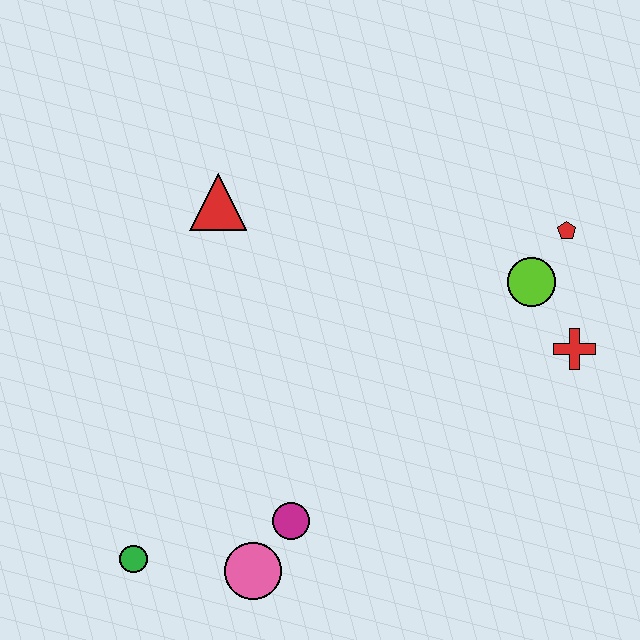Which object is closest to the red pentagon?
The lime circle is closest to the red pentagon.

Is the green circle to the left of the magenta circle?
Yes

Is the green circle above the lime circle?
No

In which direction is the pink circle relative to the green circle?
The pink circle is to the right of the green circle.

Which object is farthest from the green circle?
The red pentagon is farthest from the green circle.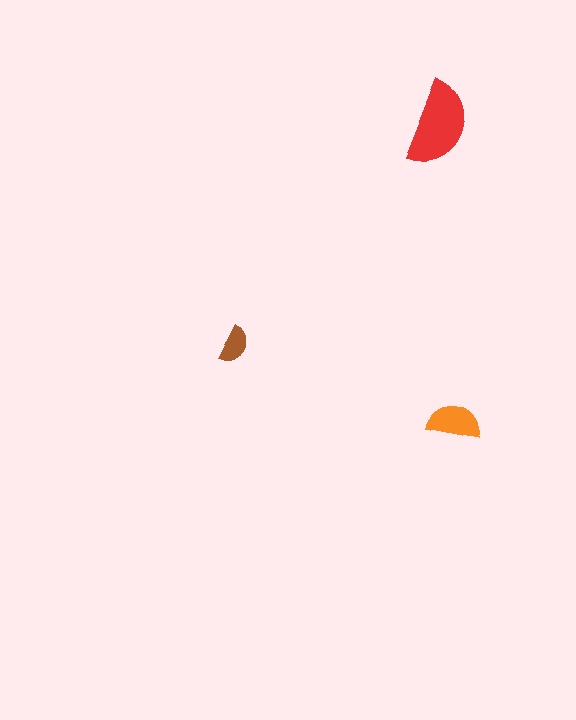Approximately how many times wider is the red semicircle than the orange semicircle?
About 1.5 times wider.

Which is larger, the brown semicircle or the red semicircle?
The red one.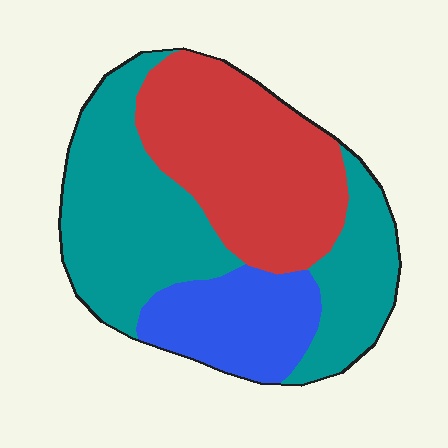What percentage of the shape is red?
Red covers 36% of the shape.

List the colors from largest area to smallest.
From largest to smallest: teal, red, blue.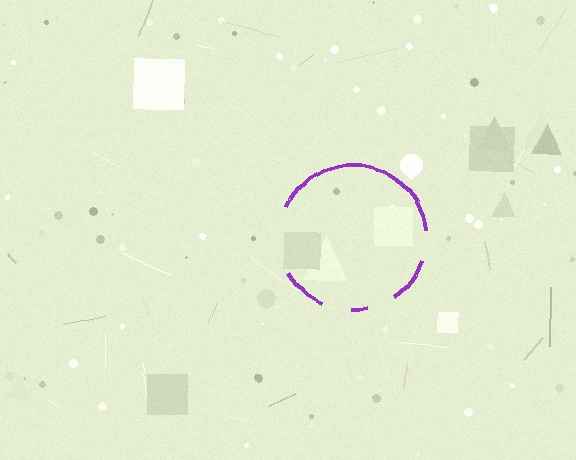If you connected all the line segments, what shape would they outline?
They would outline a circle.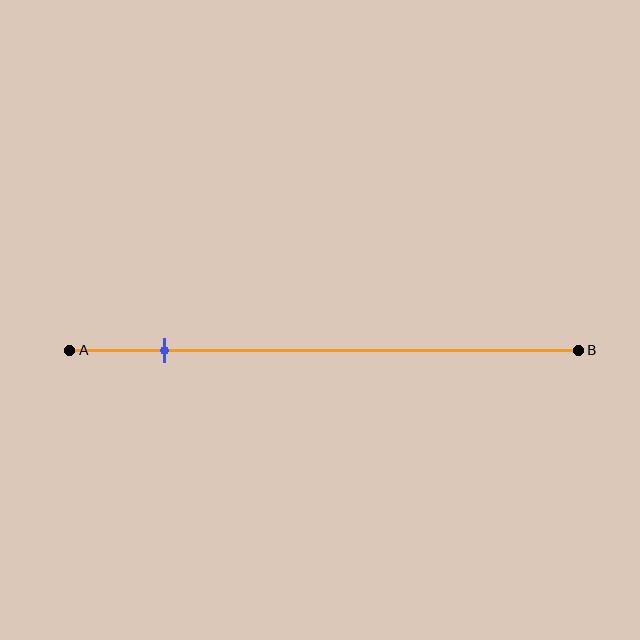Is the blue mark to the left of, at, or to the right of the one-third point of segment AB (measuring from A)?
The blue mark is to the left of the one-third point of segment AB.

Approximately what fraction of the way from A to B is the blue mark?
The blue mark is approximately 20% of the way from A to B.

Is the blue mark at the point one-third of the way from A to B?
No, the mark is at about 20% from A, not at the 33% one-third point.